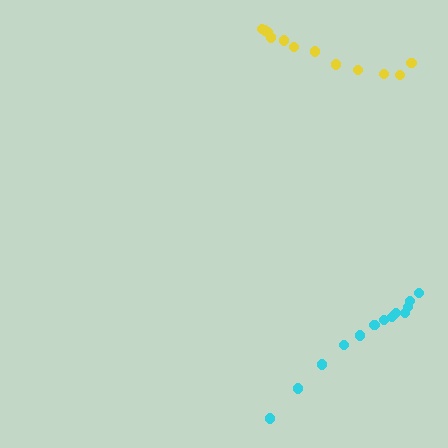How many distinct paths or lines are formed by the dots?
There are 2 distinct paths.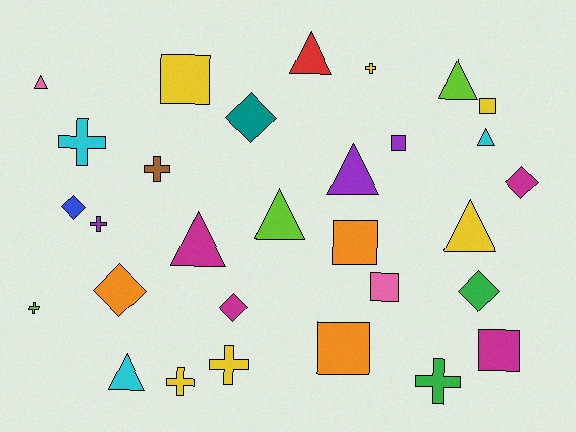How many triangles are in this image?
There are 9 triangles.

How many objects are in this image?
There are 30 objects.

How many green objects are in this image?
There are 2 green objects.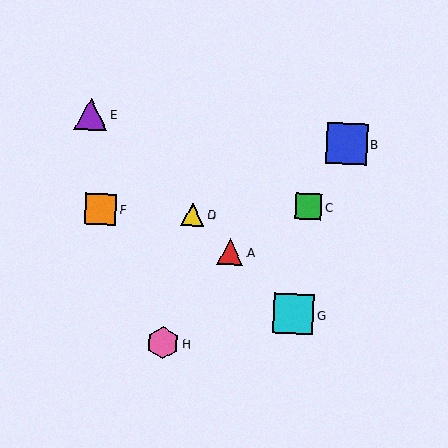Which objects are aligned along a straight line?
Objects A, D, E, G are aligned along a straight line.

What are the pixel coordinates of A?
Object A is at (231, 252).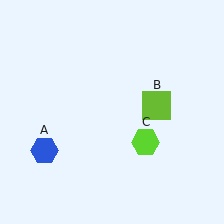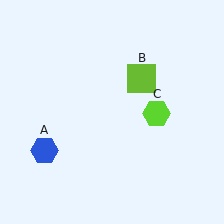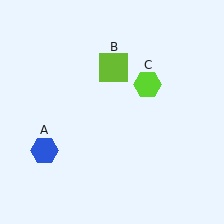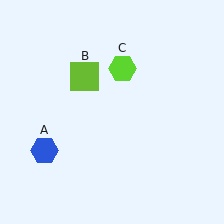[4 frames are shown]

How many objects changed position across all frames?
2 objects changed position: lime square (object B), lime hexagon (object C).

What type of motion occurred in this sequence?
The lime square (object B), lime hexagon (object C) rotated counterclockwise around the center of the scene.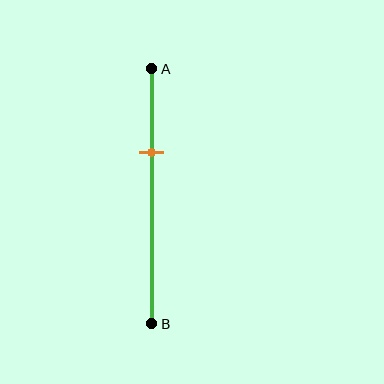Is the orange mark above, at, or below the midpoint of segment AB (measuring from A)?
The orange mark is above the midpoint of segment AB.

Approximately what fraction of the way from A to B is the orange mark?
The orange mark is approximately 35% of the way from A to B.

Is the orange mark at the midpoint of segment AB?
No, the mark is at about 35% from A, not at the 50% midpoint.